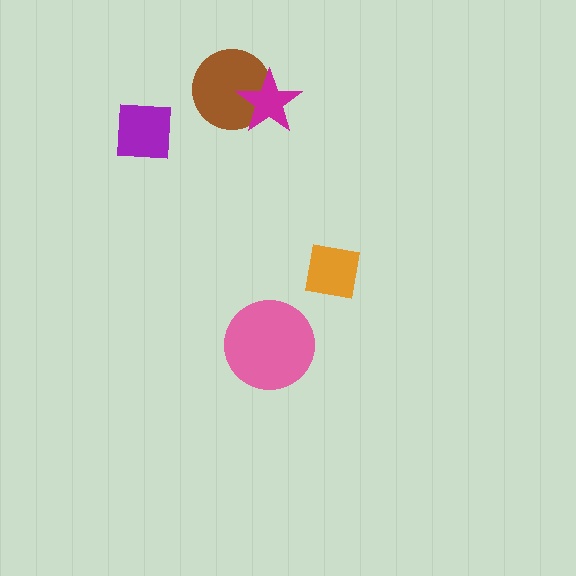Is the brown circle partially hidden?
Yes, it is partially covered by another shape.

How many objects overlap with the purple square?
0 objects overlap with the purple square.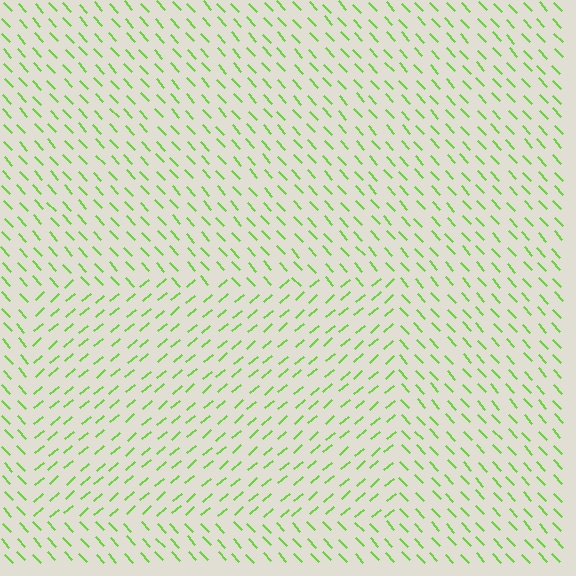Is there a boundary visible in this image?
Yes, there is a texture boundary formed by a change in line orientation.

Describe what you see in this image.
The image is filled with small lime line segments. A rectangle region in the image has lines oriented differently from the surrounding lines, creating a visible texture boundary.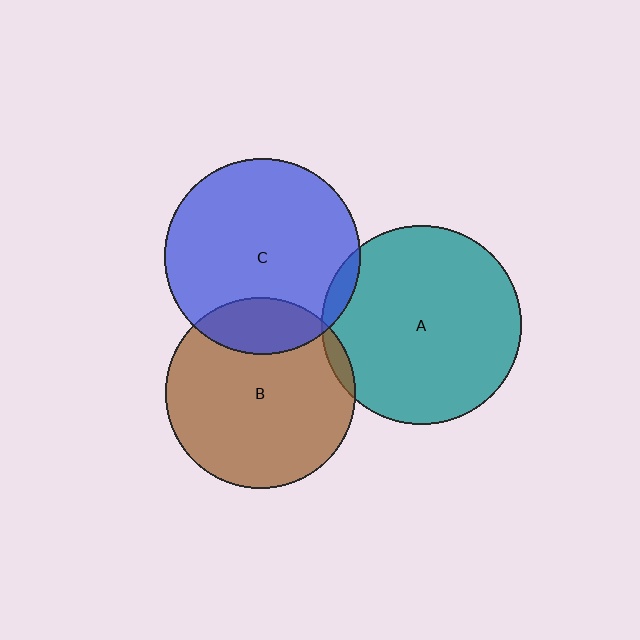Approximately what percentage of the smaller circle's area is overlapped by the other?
Approximately 20%.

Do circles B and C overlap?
Yes.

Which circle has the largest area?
Circle A (teal).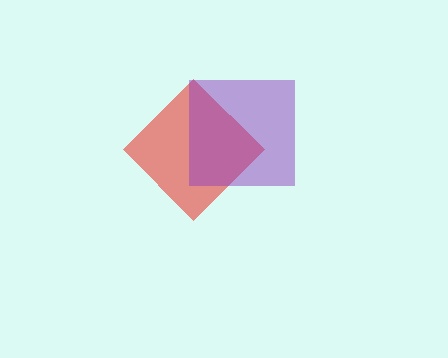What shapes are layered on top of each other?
The layered shapes are: a red diamond, a purple square.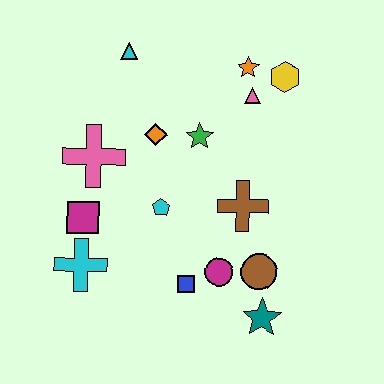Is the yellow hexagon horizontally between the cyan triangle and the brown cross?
No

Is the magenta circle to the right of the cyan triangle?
Yes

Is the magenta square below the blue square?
No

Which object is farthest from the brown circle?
The cyan triangle is farthest from the brown circle.